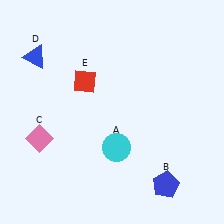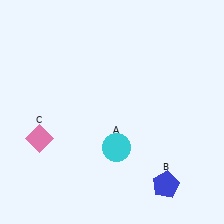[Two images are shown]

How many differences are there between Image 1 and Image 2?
There are 2 differences between the two images.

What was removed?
The red diamond (E), the blue triangle (D) were removed in Image 2.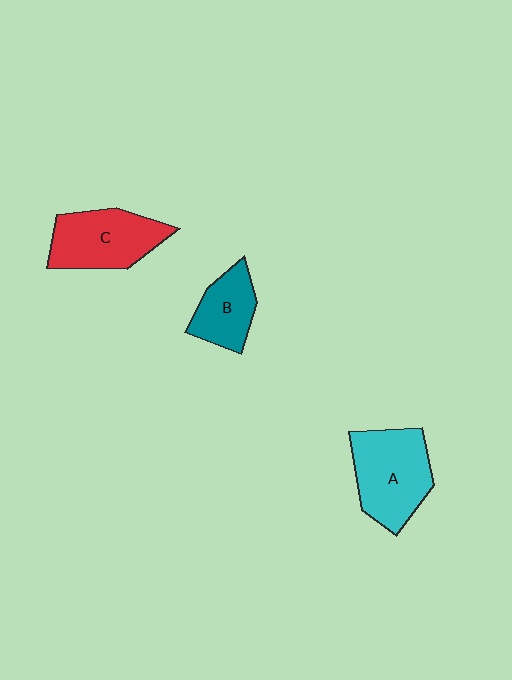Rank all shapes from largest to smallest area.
From largest to smallest: A (cyan), C (red), B (teal).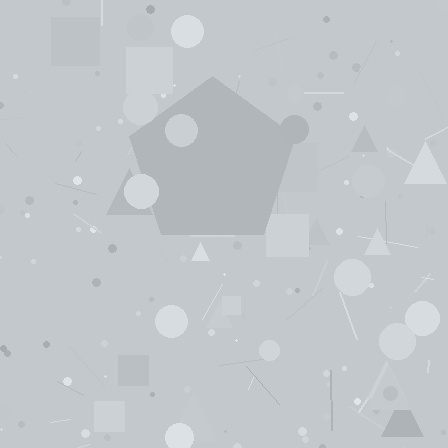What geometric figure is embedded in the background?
A pentagon is embedded in the background.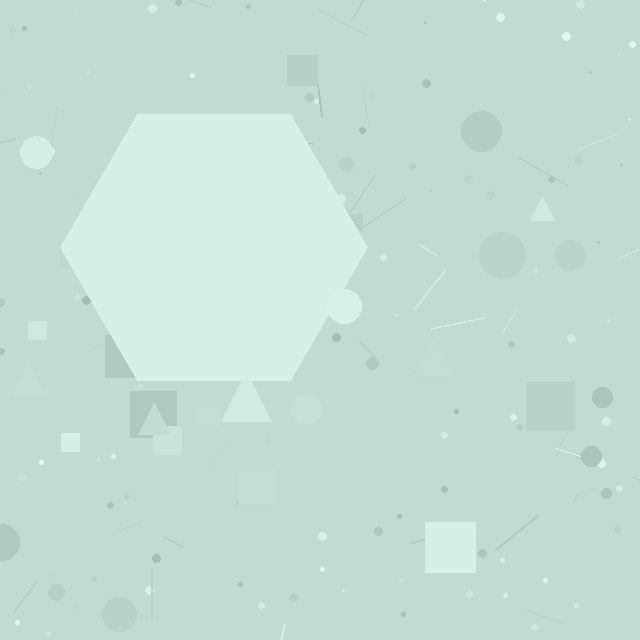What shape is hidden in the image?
A hexagon is hidden in the image.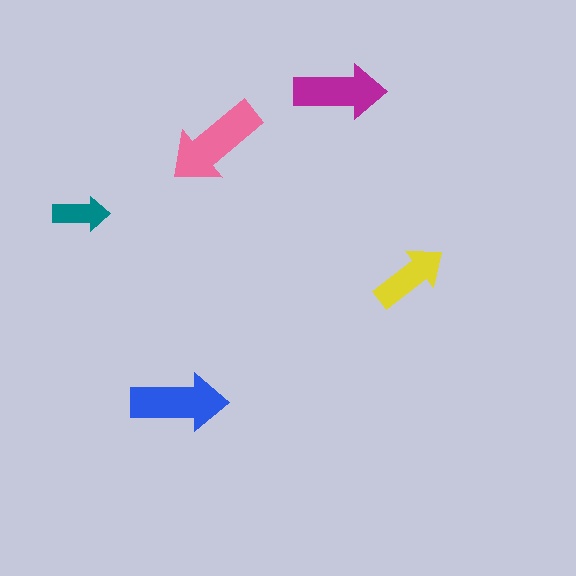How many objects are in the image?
There are 5 objects in the image.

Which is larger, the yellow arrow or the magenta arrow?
The magenta one.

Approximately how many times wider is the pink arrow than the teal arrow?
About 2 times wider.